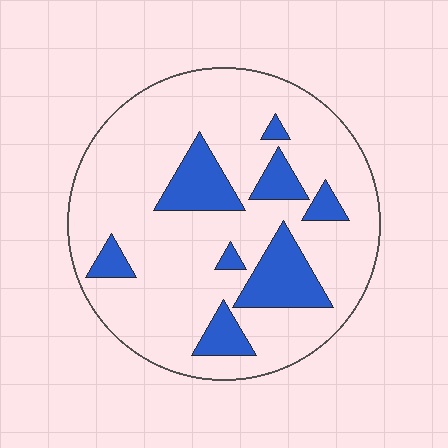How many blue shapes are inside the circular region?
8.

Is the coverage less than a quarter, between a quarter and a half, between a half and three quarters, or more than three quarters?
Less than a quarter.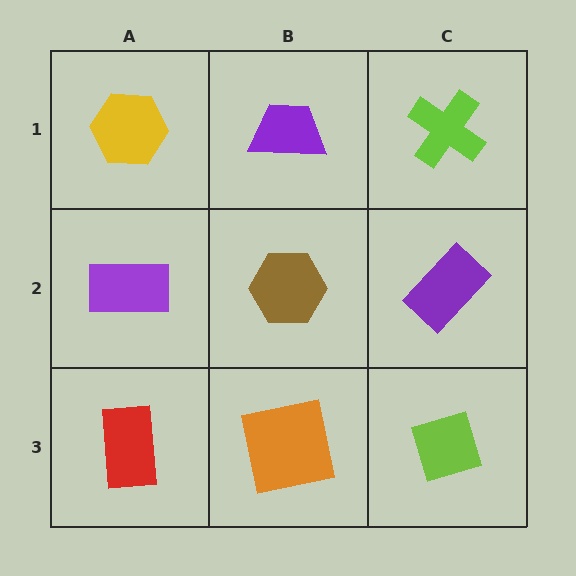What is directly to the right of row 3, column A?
An orange square.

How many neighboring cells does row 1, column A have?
2.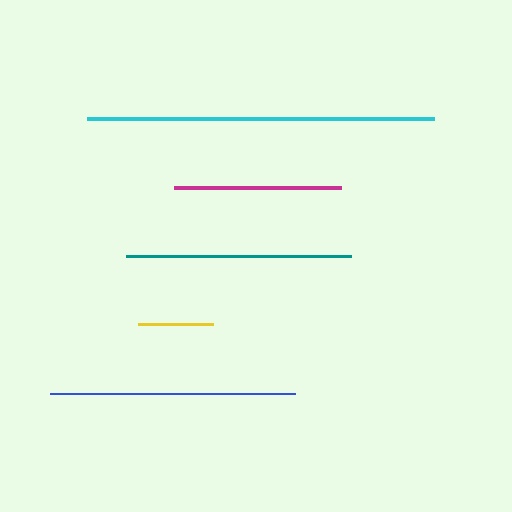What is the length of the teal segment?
The teal segment is approximately 225 pixels long.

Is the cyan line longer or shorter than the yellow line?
The cyan line is longer than the yellow line.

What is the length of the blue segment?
The blue segment is approximately 245 pixels long.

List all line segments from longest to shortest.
From longest to shortest: cyan, blue, teal, magenta, yellow.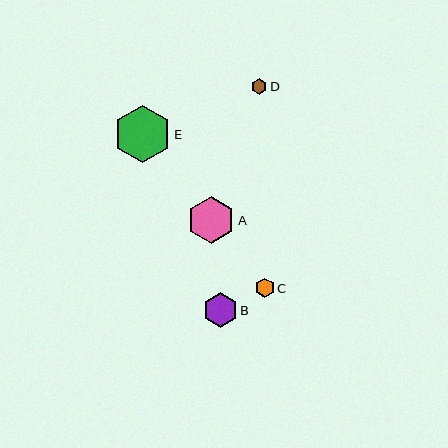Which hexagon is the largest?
Hexagon E is the largest with a size of approximately 57 pixels.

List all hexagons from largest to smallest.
From largest to smallest: E, A, B, C, D.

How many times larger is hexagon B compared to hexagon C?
Hexagon B is approximately 1.8 times the size of hexagon C.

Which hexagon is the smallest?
Hexagon D is the smallest with a size of approximately 16 pixels.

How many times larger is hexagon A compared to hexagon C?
Hexagon A is approximately 2.5 times the size of hexagon C.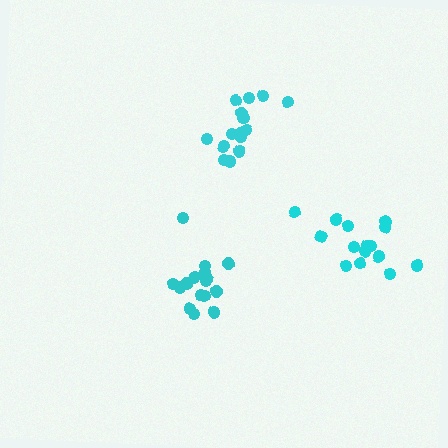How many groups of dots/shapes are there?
There are 3 groups.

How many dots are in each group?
Group 1: 15 dots, Group 2: 16 dots, Group 3: 15 dots (46 total).